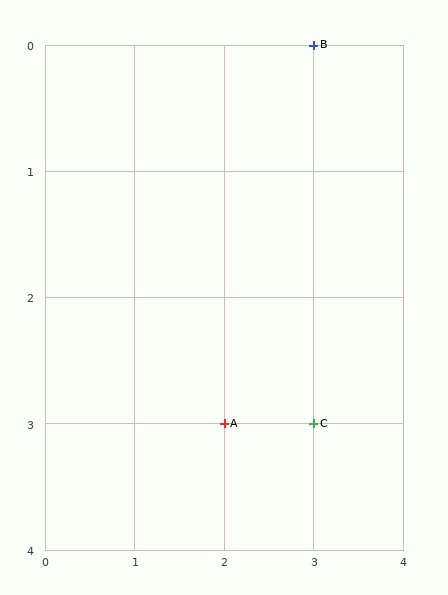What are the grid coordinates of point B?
Point B is at grid coordinates (3, 0).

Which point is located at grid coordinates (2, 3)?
Point A is at (2, 3).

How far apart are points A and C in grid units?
Points A and C are 1 column apart.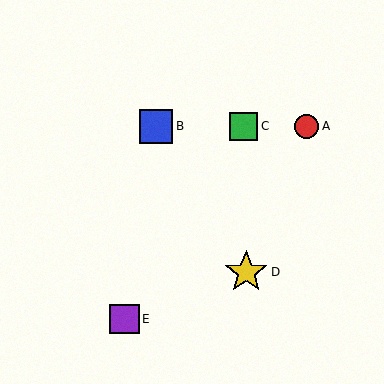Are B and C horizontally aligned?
Yes, both are at y≈126.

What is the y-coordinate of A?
Object A is at y≈126.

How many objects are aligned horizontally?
3 objects (A, B, C) are aligned horizontally.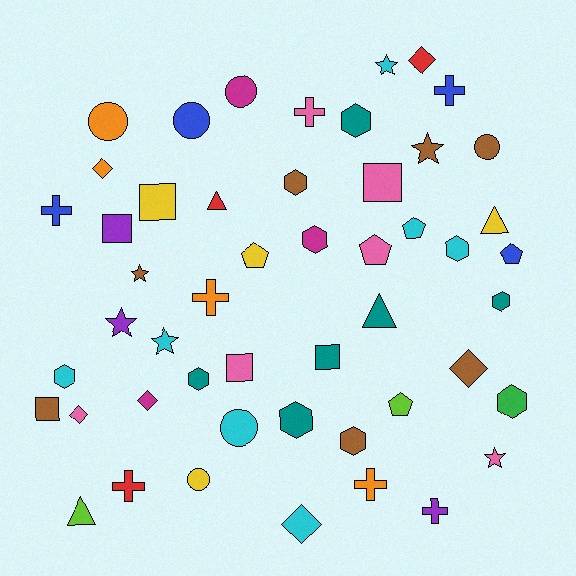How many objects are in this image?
There are 50 objects.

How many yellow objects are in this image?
There are 4 yellow objects.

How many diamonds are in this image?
There are 6 diamonds.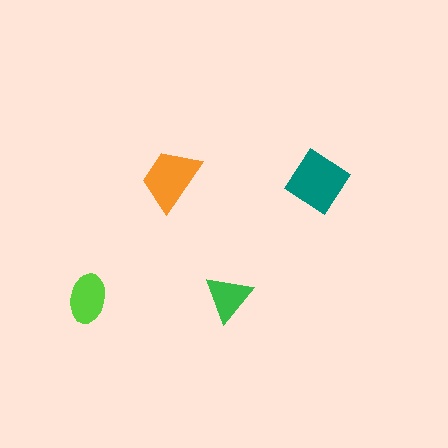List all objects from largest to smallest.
The teal diamond, the orange trapezoid, the lime ellipse, the green triangle.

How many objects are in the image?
There are 4 objects in the image.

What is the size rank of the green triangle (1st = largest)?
4th.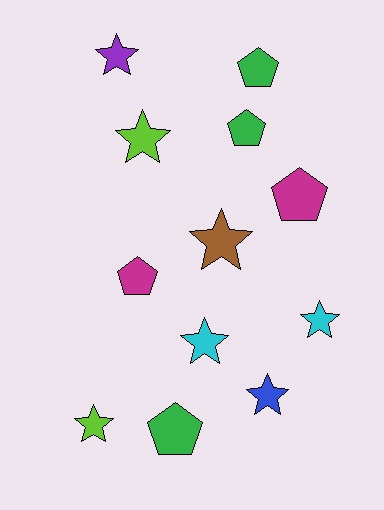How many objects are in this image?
There are 12 objects.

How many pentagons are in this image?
There are 5 pentagons.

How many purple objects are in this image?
There is 1 purple object.